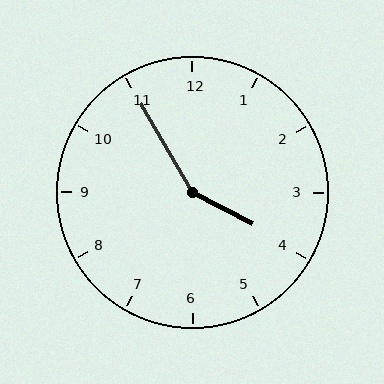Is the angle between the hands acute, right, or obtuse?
It is obtuse.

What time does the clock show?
3:55.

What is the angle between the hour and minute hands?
Approximately 148 degrees.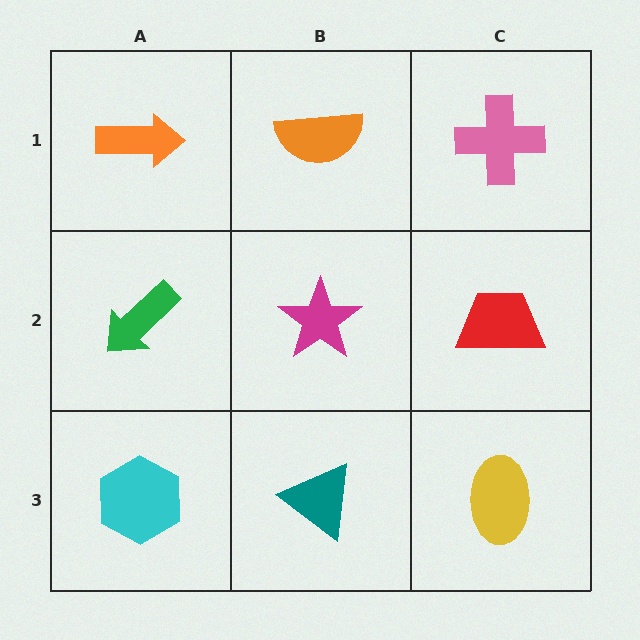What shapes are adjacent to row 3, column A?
A green arrow (row 2, column A), a teal triangle (row 3, column B).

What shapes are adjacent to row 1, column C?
A red trapezoid (row 2, column C), an orange semicircle (row 1, column B).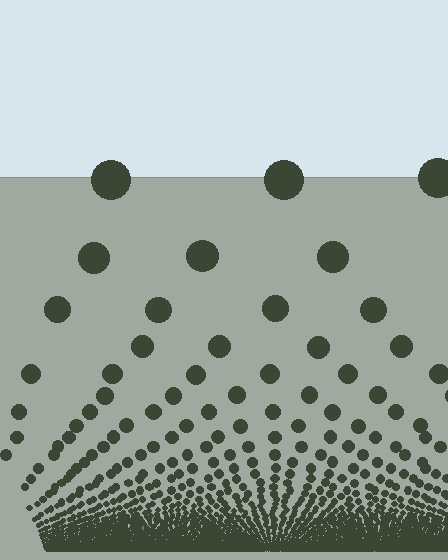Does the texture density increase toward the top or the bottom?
Density increases toward the bottom.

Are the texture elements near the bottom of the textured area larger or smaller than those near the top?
Smaller. The gradient is inverted — elements near the bottom are smaller and denser.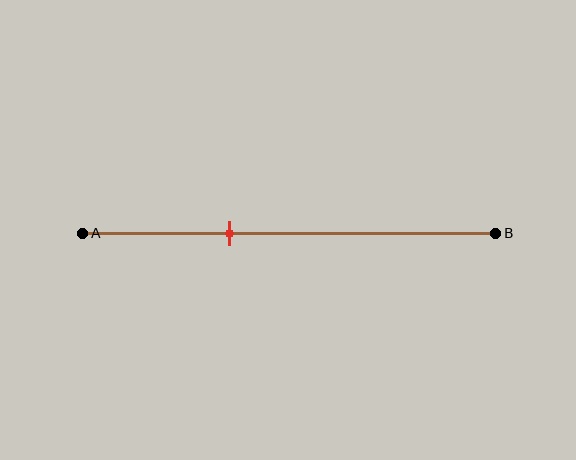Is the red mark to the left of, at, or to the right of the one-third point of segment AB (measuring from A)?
The red mark is approximately at the one-third point of segment AB.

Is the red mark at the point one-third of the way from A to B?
Yes, the mark is approximately at the one-third point.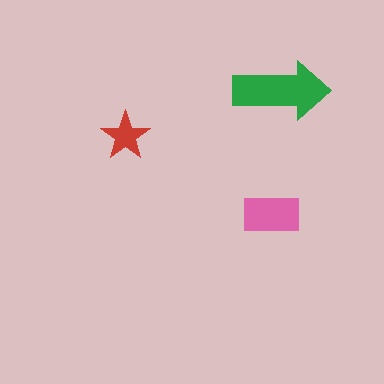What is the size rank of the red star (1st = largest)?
3rd.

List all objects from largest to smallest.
The green arrow, the pink rectangle, the red star.